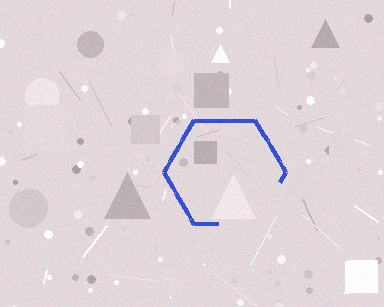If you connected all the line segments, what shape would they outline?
They would outline a hexagon.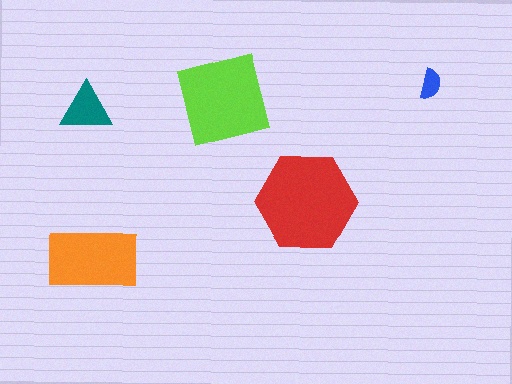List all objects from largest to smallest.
The red hexagon, the lime square, the orange rectangle, the teal triangle, the blue semicircle.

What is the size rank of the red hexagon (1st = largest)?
1st.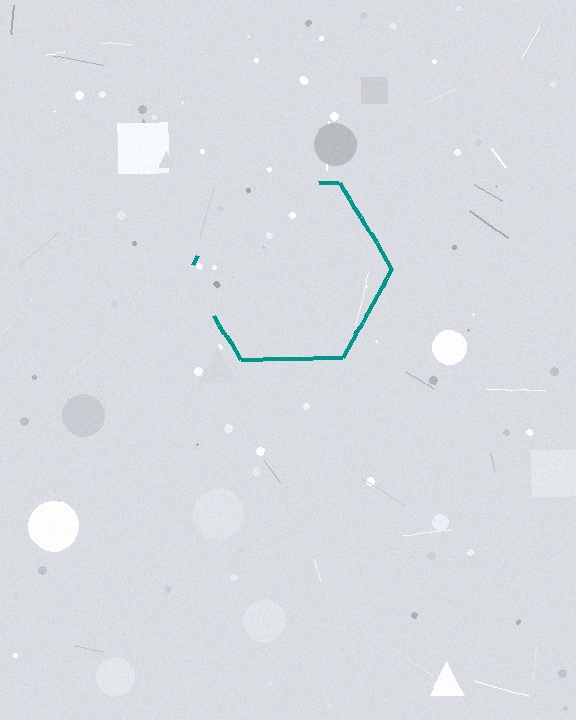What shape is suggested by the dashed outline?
The dashed outline suggests a hexagon.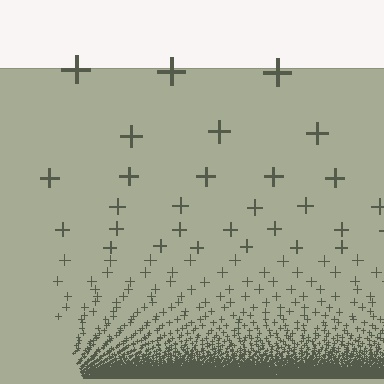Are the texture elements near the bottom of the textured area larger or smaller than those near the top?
Smaller. The gradient is inverted — elements near the bottom are smaller and denser.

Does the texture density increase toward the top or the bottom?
Density increases toward the bottom.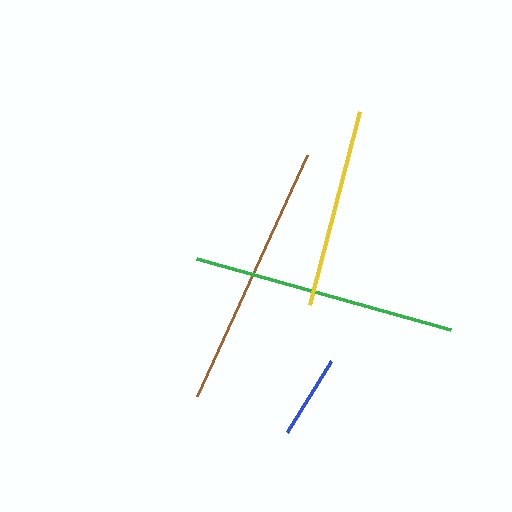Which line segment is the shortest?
The blue line is the shortest at approximately 83 pixels.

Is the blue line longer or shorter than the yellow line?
The yellow line is longer than the blue line.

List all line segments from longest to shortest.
From longest to shortest: brown, green, yellow, blue.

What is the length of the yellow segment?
The yellow segment is approximately 200 pixels long.